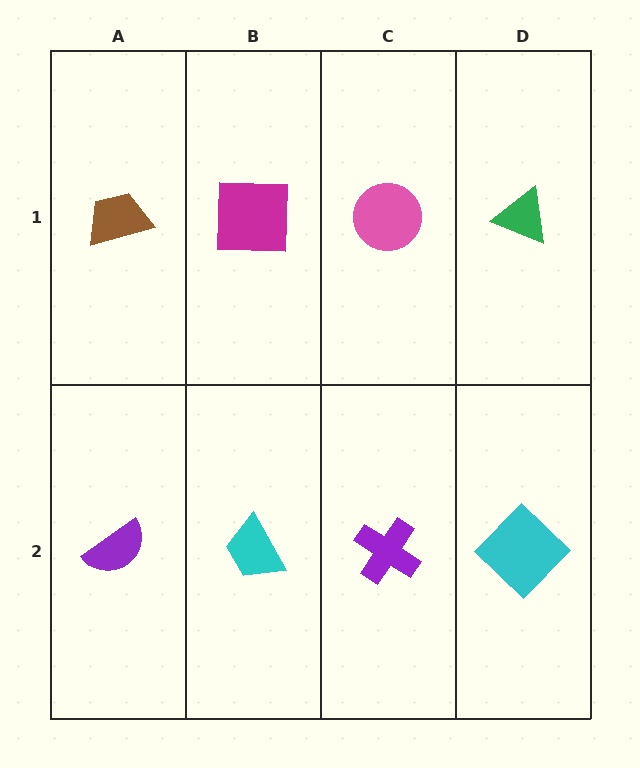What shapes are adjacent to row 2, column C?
A pink circle (row 1, column C), a cyan trapezoid (row 2, column B), a cyan diamond (row 2, column D).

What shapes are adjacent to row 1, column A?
A purple semicircle (row 2, column A), a magenta square (row 1, column B).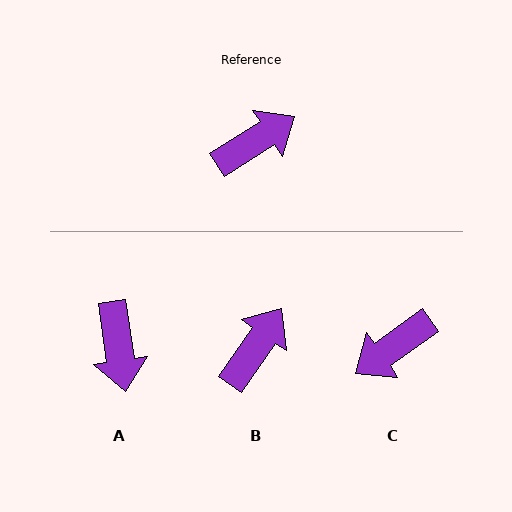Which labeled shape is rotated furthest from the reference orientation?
C, about 177 degrees away.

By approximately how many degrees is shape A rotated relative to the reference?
Approximately 114 degrees clockwise.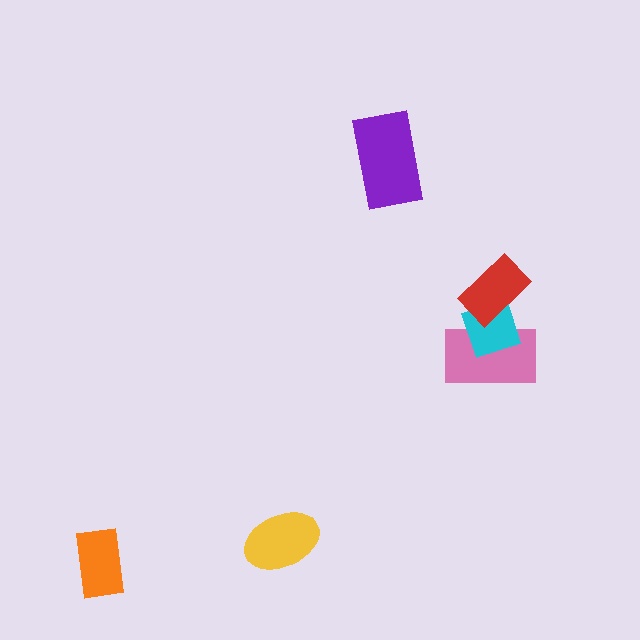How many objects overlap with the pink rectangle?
2 objects overlap with the pink rectangle.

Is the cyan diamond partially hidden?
Yes, it is partially covered by another shape.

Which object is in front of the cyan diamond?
The red rectangle is in front of the cyan diamond.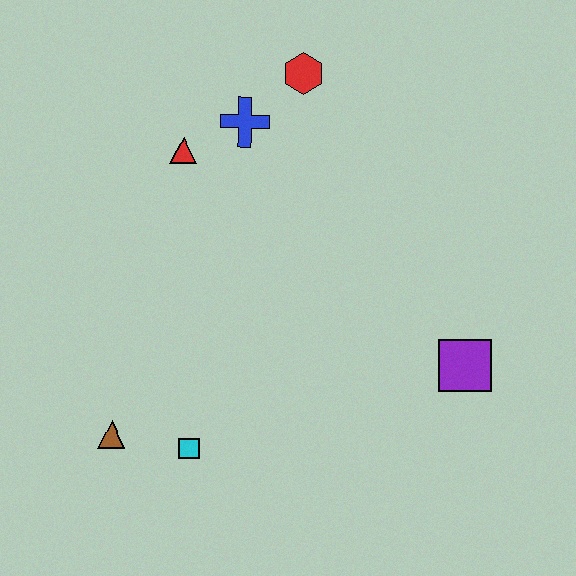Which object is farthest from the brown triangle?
The red hexagon is farthest from the brown triangle.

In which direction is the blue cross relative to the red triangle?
The blue cross is to the right of the red triangle.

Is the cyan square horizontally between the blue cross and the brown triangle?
Yes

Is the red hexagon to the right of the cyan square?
Yes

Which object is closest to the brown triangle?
The cyan square is closest to the brown triangle.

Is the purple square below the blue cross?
Yes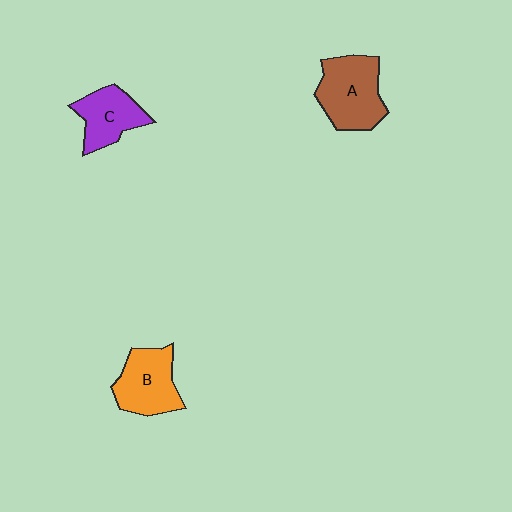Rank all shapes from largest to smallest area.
From largest to smallest: A (brown), B (orange), C (purple).